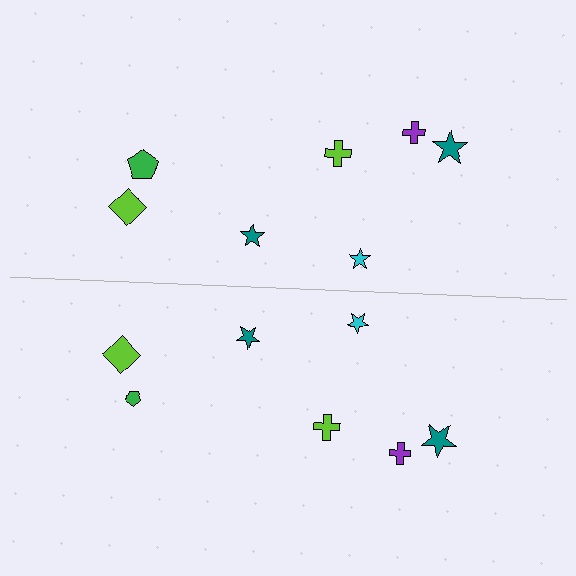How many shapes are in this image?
There are 14 shapes in this image.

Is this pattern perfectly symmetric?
No, the pattern is not perfectly symmetric. The green pentagon on the bottom side has a different size than its mirror counterpart.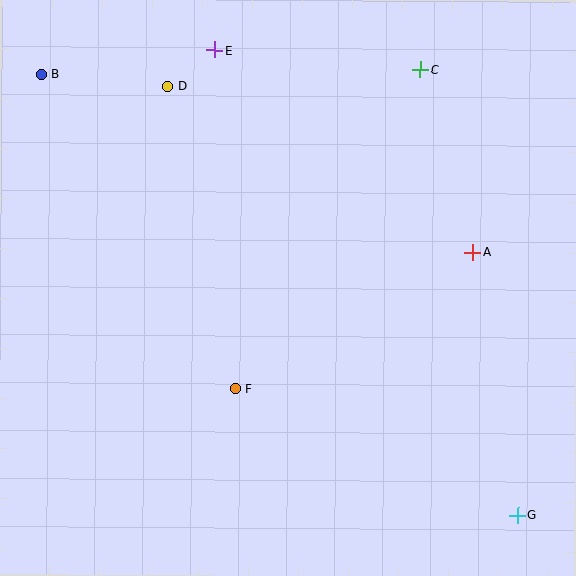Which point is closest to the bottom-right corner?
Point G is closest to the bottom-right corner.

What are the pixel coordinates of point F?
Point F is at (236, 389).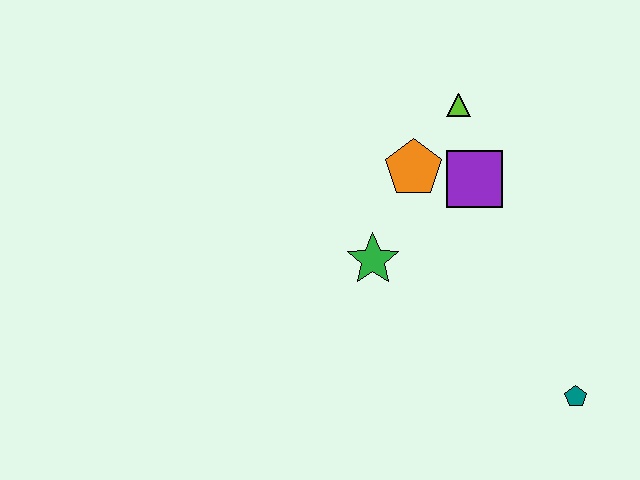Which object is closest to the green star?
The orange pentagon is closest to the green star.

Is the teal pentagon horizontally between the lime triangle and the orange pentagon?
No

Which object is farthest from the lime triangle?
The teal pentagon is farthest from the lime triangle.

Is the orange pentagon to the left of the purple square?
Yes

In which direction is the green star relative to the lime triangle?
The green star is below the lime triangle.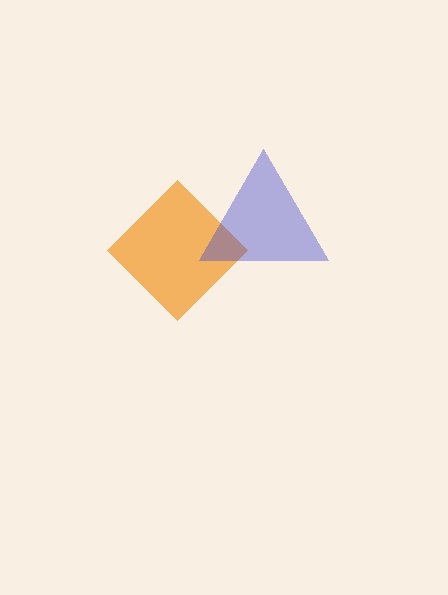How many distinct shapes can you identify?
There are 2 distinct shapes: an orange diamond, a blue triangle.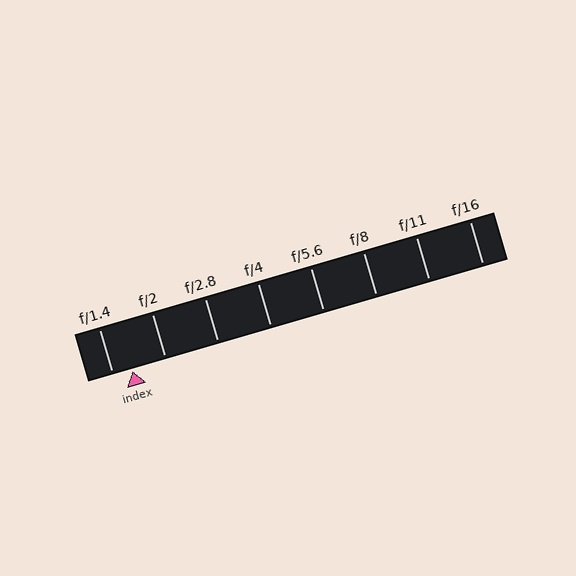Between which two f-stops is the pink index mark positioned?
The index mark is between f/1.4 and f/2.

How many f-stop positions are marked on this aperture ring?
There are 8 f-stop positions marked.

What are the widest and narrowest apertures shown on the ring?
The widest aperture shown is f/1.4 and the narrowest is f/16.